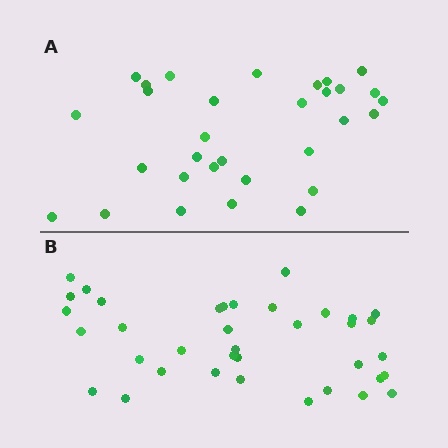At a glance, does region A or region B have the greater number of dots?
Region B (the bottom region) has more dots.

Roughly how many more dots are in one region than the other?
Region B has about 6 more dots than region A.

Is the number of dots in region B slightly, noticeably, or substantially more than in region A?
Region B has only slightly more — the two regions are fairly close. The ratio is roughly 1.2 to 1.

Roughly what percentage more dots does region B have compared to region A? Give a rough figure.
About 20% more.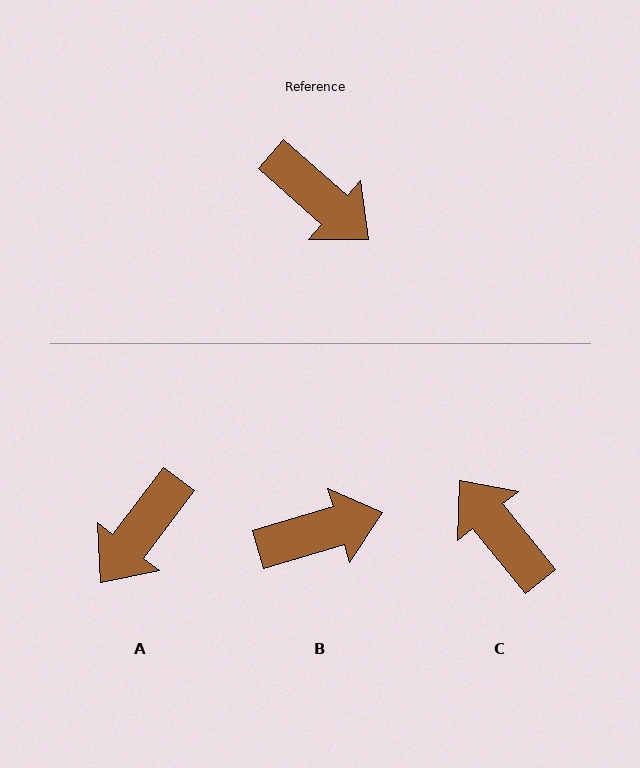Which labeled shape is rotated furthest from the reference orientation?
C, about 170 degrees away.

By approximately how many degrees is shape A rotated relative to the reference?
Approximately 86 degrees clockwise.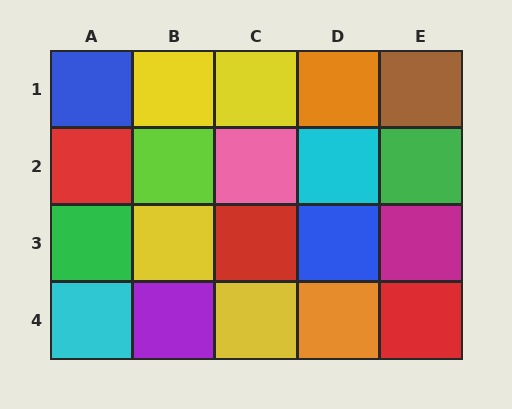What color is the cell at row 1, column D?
Orange.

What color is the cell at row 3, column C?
Red.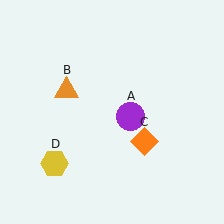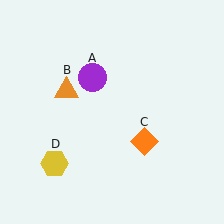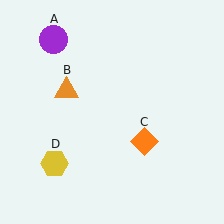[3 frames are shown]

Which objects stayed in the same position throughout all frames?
Orange triangle (object B) and orange diamond (object C) and yellow hexagon (object D) remained stationary.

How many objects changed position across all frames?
1 object changed position: purple circle (object A).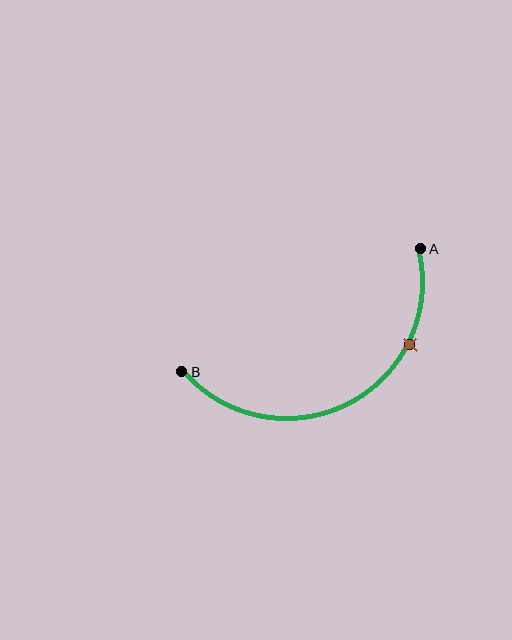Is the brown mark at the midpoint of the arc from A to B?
No. The brown mark lies on the arc but is closer to endpoint A. The arc midpoint would be at the point on the curve equidistant along the arc from both A and B.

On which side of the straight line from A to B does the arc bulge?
The arc bulges below the straight line connecting A and B.